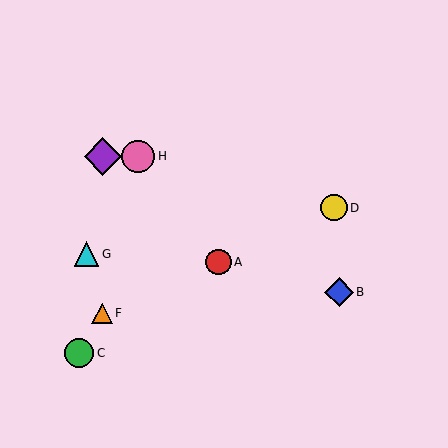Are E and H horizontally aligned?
Yes, both are at y≈156.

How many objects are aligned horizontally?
2 objects (E, H) are aligned horizontally.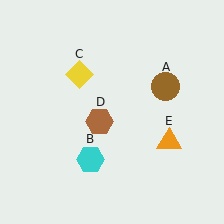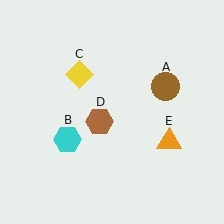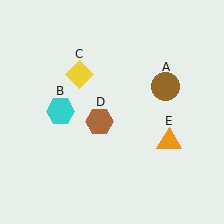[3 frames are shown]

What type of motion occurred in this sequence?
The cyan hexagon (object B) rotated clockwise around the center of the scene.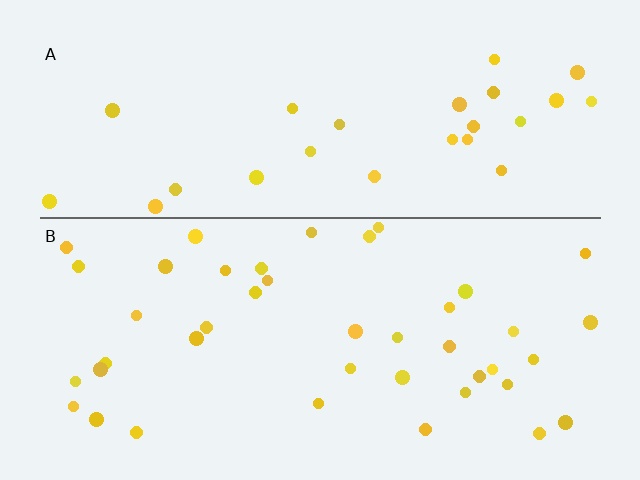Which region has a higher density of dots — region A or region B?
B (the bottom).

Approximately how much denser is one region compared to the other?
Approximately 1.5× — region B over region A.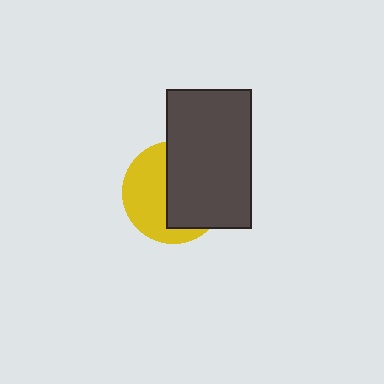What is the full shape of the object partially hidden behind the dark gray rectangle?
The partially hidden object is a yellow circle.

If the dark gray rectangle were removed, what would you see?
You would see the complete yellow circle.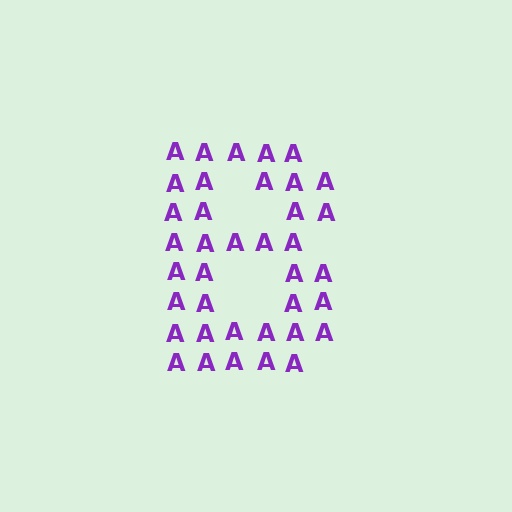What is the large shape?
The large shape is the letter B.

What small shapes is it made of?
It is made of small letter A's.